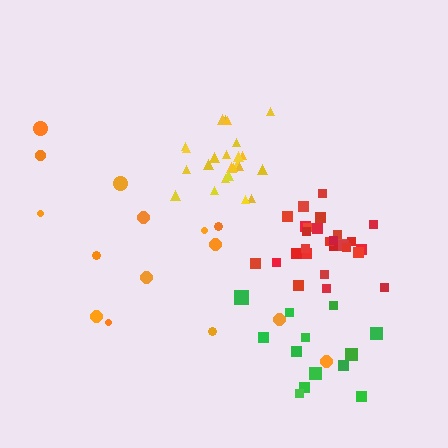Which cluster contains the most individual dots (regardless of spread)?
Red (28).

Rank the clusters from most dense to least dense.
red, yellow, green, orange.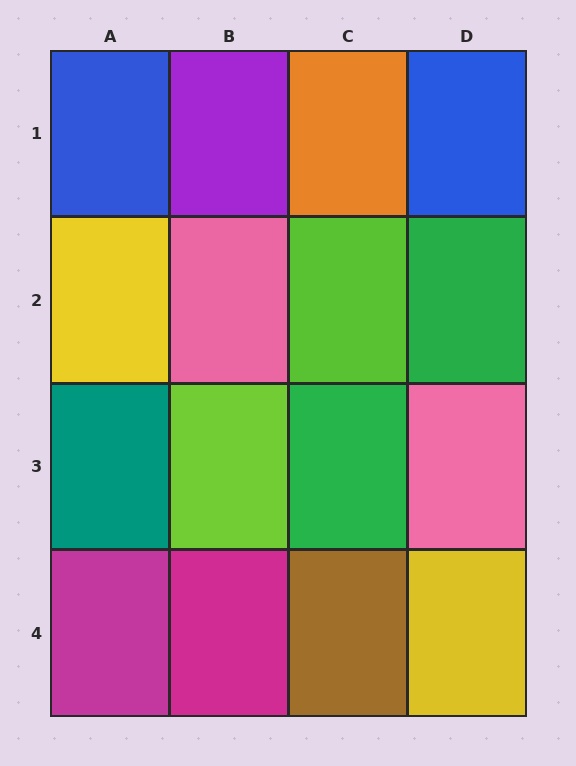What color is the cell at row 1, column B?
Purple.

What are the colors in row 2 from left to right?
Yellow, pink, lime, green.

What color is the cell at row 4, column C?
Brown.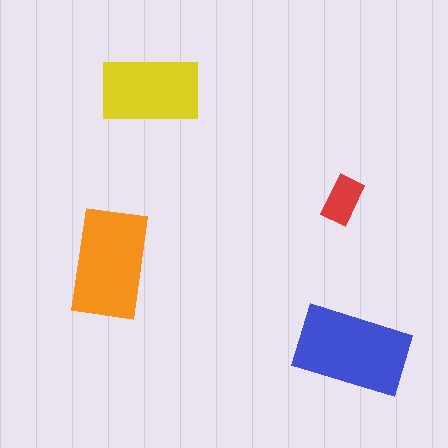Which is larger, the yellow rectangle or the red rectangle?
The yellow one.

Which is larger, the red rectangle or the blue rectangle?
The blue one.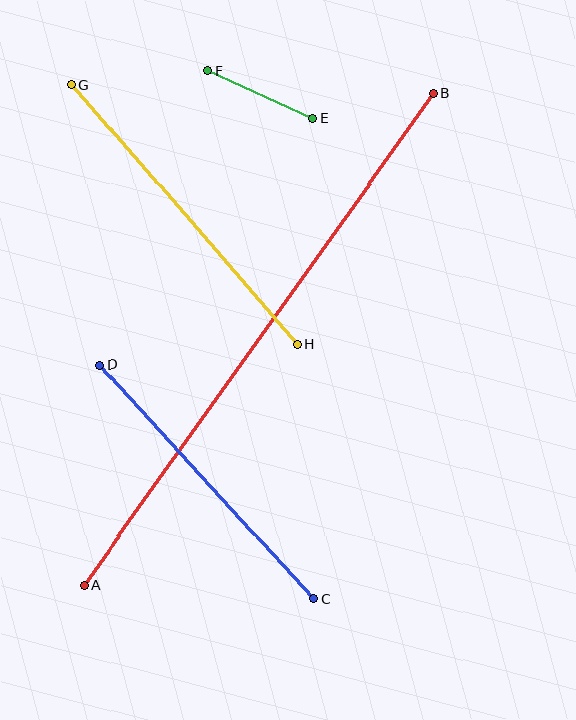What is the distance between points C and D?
The distance is approximately 317 pixels.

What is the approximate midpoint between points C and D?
The midpoint is at approximately (207, 482) pixels.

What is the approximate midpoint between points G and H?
The midpoint is at approximately (184, 214) pixels.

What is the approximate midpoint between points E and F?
The midpoint is at approximately (261, 95) pixels.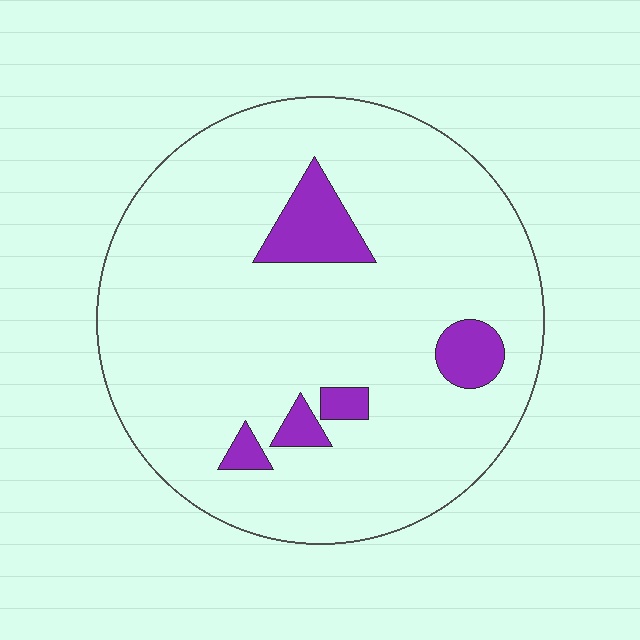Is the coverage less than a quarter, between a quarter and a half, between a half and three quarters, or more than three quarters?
Less than a quarter.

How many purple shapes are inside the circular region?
5.